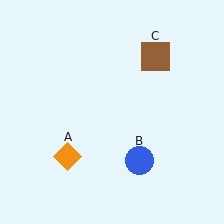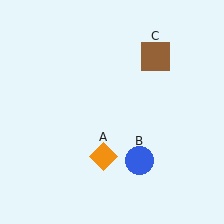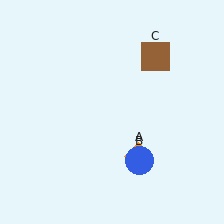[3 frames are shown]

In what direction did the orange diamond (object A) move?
The orange diamond (object A) moved right.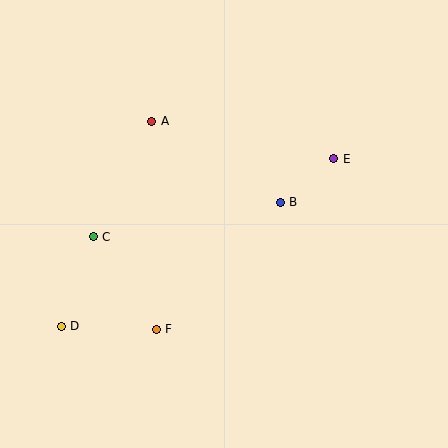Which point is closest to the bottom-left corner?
Point D is closest to the bottom-left corner.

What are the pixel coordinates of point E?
Point E is at (334, 159).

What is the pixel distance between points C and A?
The distance between C and A is 130 pixels.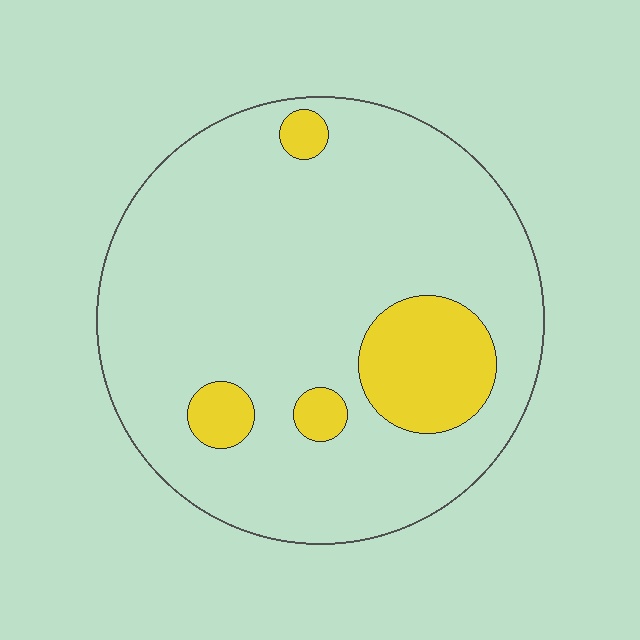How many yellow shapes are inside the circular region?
4.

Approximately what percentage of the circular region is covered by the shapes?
Approximately 15%.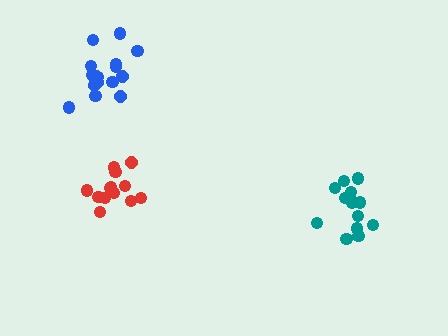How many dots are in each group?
Group 1: 13 dots, Group 2: 14 dots, Group 3: 17 dots (44 total).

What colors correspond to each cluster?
The clusters are colored: red, teal, blue.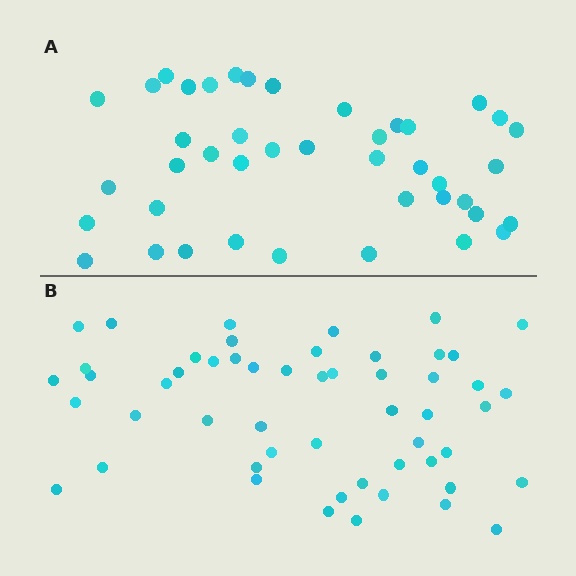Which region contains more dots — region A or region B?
Region B (the bottom region) has more dots.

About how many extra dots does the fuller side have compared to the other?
Region B has roughly 12 or so more dots than region A.